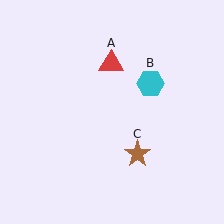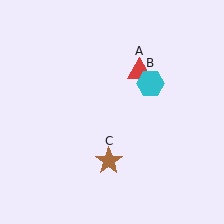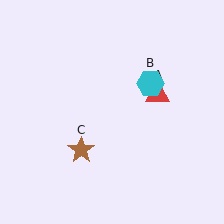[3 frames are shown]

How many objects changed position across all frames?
2 objects changed position: red triangle (object A), brown star (object C).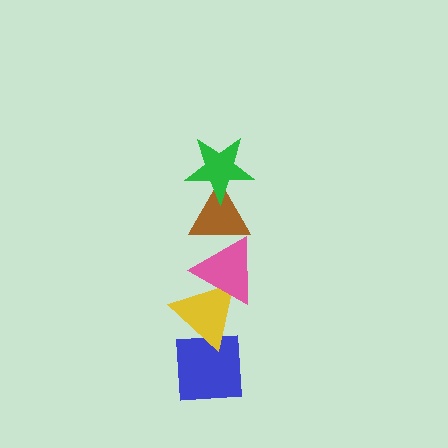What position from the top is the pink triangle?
The pink triangle is 3rd from the top.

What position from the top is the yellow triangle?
The yellow triangle is 4th from the top.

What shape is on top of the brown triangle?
The green star is on top of the brown triangle.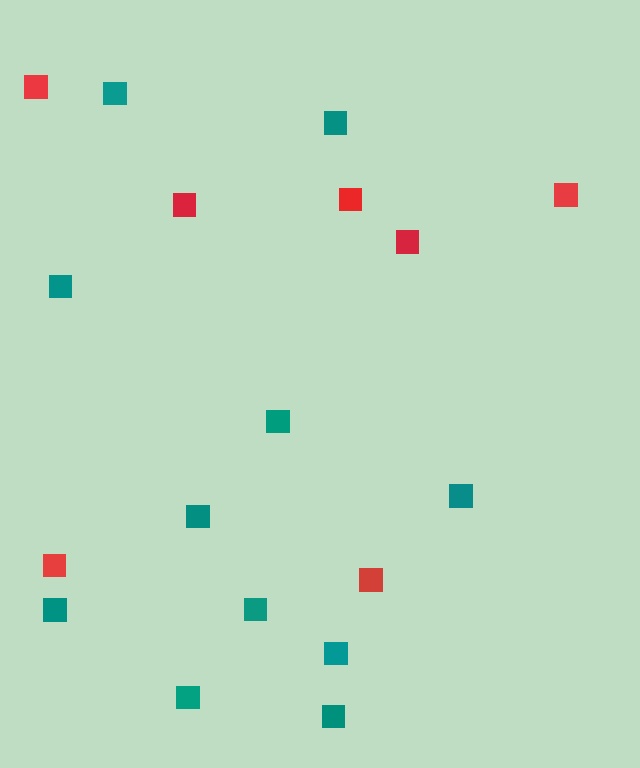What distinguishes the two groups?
There are 2 groups: one group of teal squares (11) and one group of red squares (7).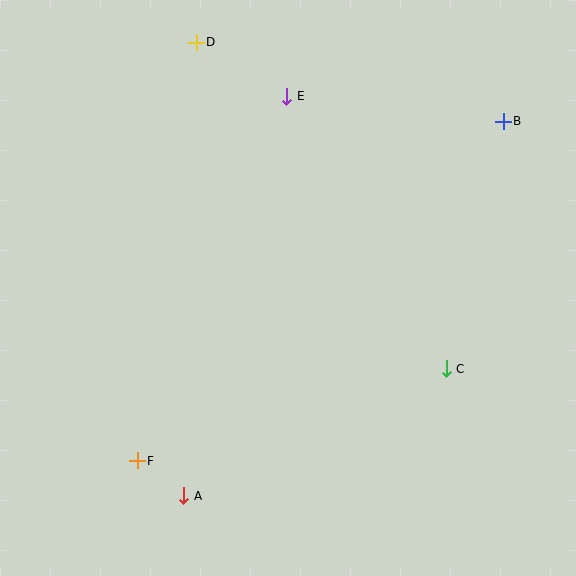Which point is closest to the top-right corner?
Point B is closest to the top-right corner.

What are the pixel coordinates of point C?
Point C is at (446, 369).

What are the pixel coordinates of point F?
Point F is at (137, 461).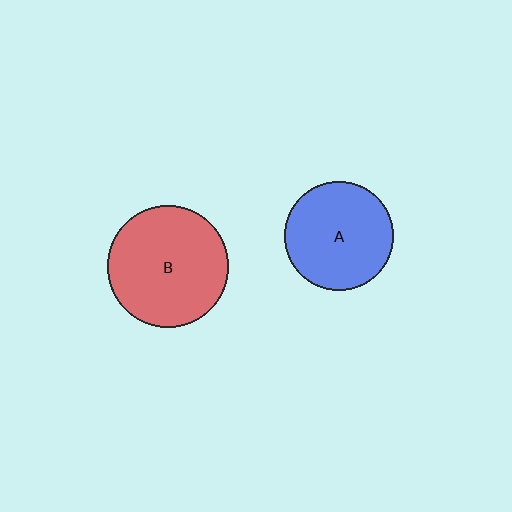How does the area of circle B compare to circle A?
Approximately 1.2 times.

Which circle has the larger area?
Circle B (red).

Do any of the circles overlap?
No, none of the circles overlap.